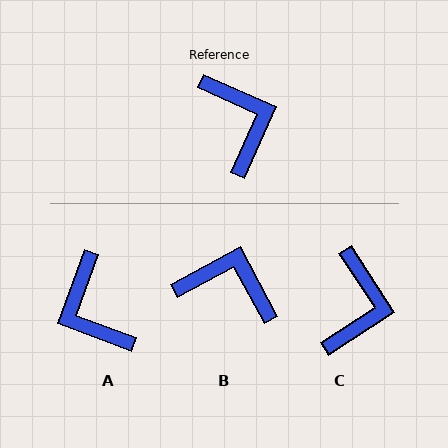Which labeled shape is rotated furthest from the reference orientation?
A, about 176 degrees away.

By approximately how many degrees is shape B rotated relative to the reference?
Approximately 52 degrees counter-clockwise.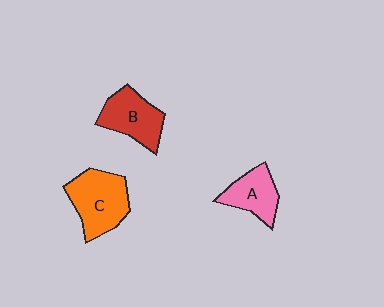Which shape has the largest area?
Shape C (orange).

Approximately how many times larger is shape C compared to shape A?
Approximately 1.4 times.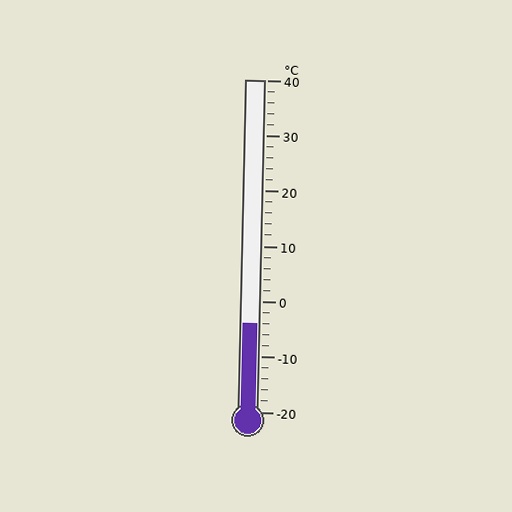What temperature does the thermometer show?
The thermometer shows approximately -4°C.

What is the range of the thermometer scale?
The thermometer scale ranges from -20°C to 40°C.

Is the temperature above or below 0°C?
The temperature is below 0°C.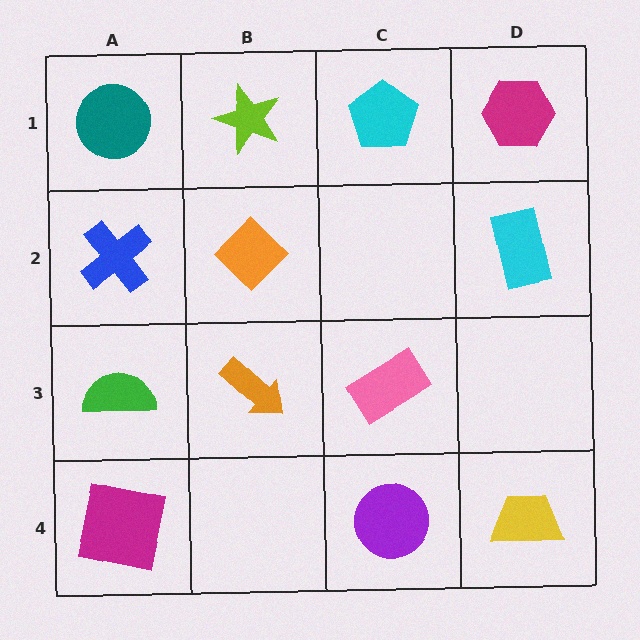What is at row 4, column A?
A magenta square.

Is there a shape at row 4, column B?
No, that cell is empty.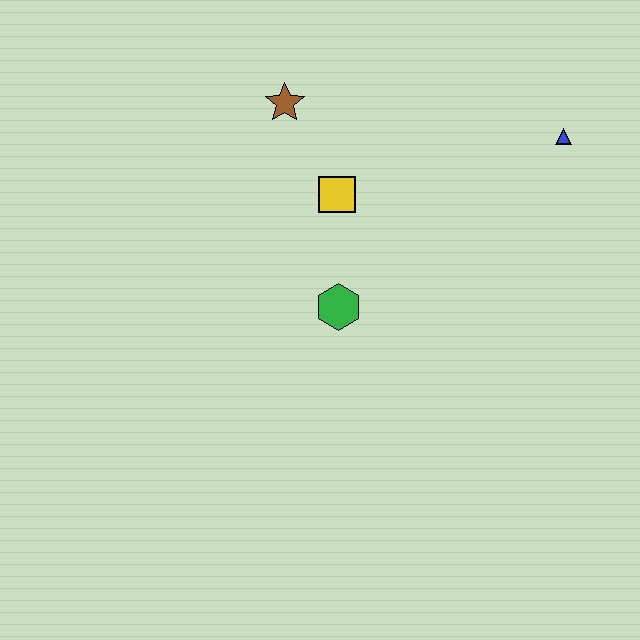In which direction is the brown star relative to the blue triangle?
The brown star is to the left of the blue triangle.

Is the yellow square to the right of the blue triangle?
No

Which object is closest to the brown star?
The yellow square is closest to the brown star.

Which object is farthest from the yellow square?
The blue triangle is farthest from the yellow square.